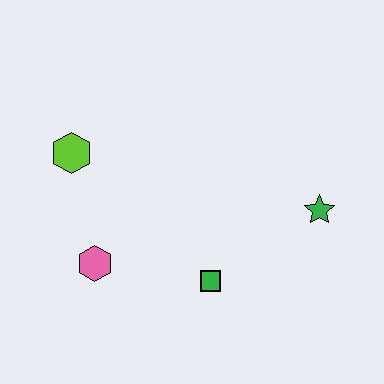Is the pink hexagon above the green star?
No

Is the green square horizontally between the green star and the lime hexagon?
Yes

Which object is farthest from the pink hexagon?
The green star is farthest from the pink hexagon.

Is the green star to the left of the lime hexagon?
No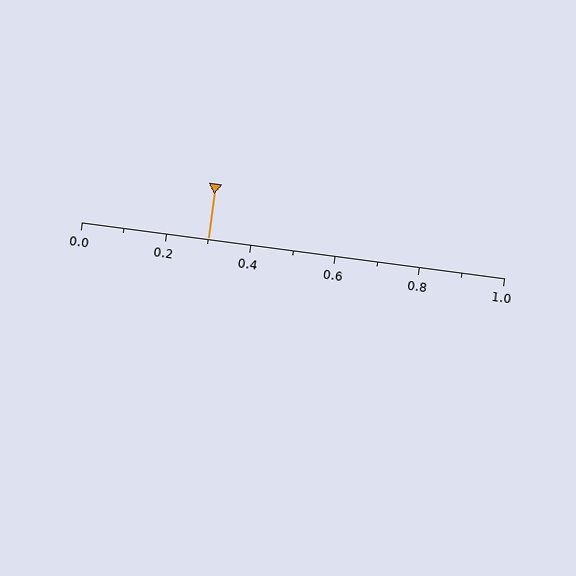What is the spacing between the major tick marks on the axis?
The major ticks are spaced 0.2 apart.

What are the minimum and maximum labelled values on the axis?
The axis runs from 0.0 to 1.0.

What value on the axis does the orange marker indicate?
The marker indicates approximately 0.3.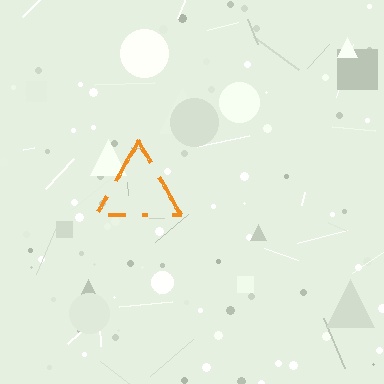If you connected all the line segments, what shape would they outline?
They would outline a triangle.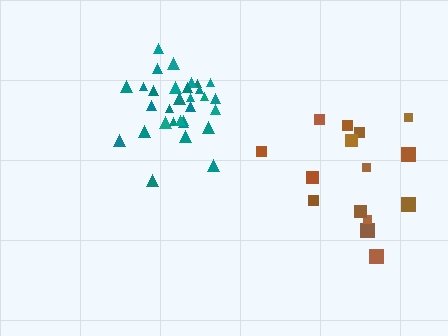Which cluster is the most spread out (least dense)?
Brown.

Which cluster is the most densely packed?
Teal.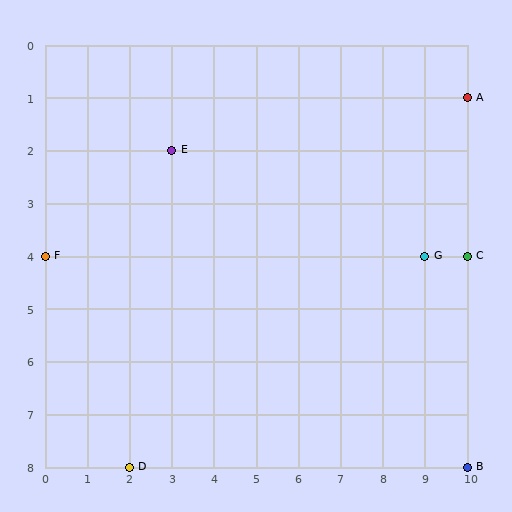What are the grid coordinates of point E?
Point E is at grid coordinates (3, 2).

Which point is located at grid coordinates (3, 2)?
Point E is at (3, 2).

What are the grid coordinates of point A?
Point A is at grid coordinates (10, 1).